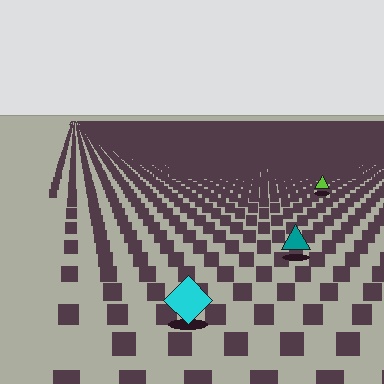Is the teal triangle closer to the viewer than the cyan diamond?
No. The cyan diamond is closer — you can tell from the texture gradient: the ground texture is coarser near it.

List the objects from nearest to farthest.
From nearest to farthest: the cyan diamond, the teal triangle, the lime triangle.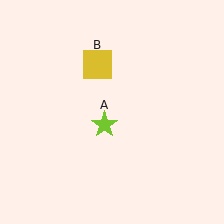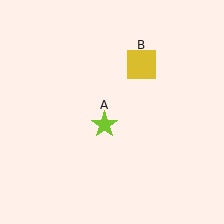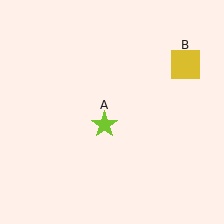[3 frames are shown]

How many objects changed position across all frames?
1 object changed position: yellow square (object B).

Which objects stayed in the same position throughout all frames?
Lime star (object A) remained stationary.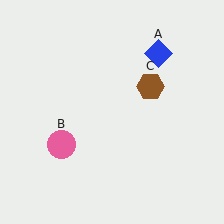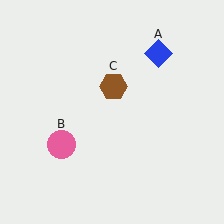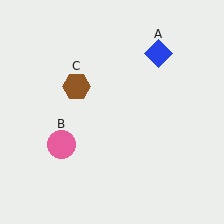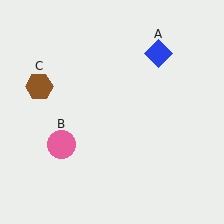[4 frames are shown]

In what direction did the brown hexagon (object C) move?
The brown hexagon (object C) moved left.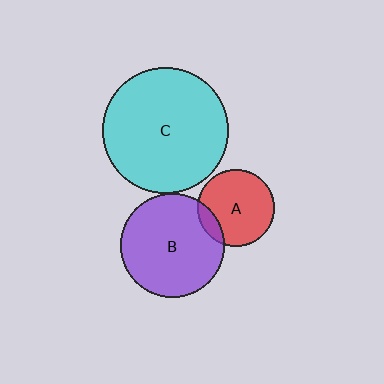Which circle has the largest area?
Circle C (cyan).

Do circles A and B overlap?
Yes.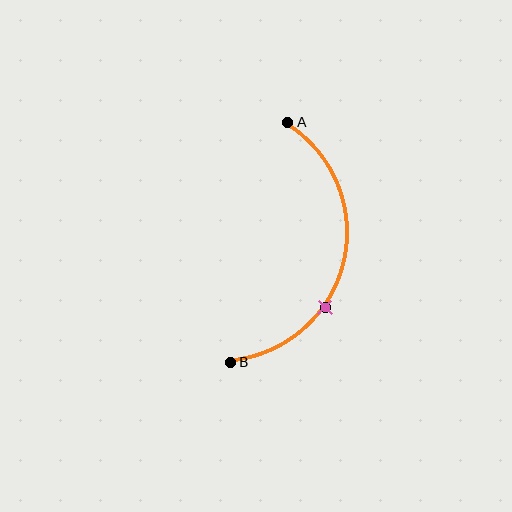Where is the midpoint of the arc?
The arc midpoint is the point on the curve farthest from the straight line joining A and B. It sits to the right of that line.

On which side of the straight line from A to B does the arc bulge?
The arc bulges to the right of the straight line connecting A and B.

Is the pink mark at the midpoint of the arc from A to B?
No. The pink mark lies on the arc but is closer to endpoint B. The arc midpoint would be at the point on the curve equidistant along the arc from both A and B.